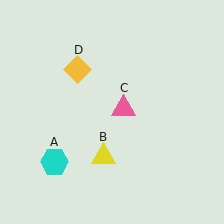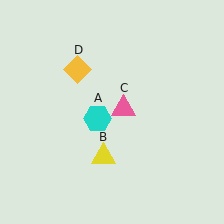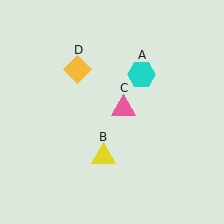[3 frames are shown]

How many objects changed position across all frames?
1 object changed position: cyan hexagon (object A).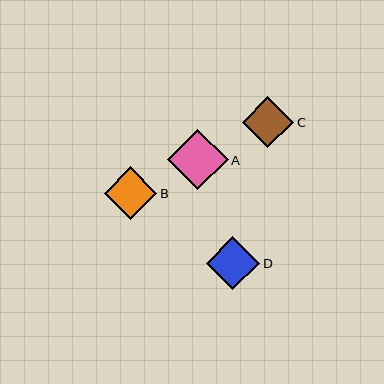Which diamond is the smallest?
Diamond C is the smallest with a size of approximately 51 pixels.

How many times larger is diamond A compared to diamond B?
Diamond A is approximately 1.2 times the size of diamond B.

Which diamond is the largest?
Diamond A is the largest with a size of approximately 61 pixels.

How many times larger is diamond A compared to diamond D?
Diamond A is approximately 1.1 times the size of diamond D.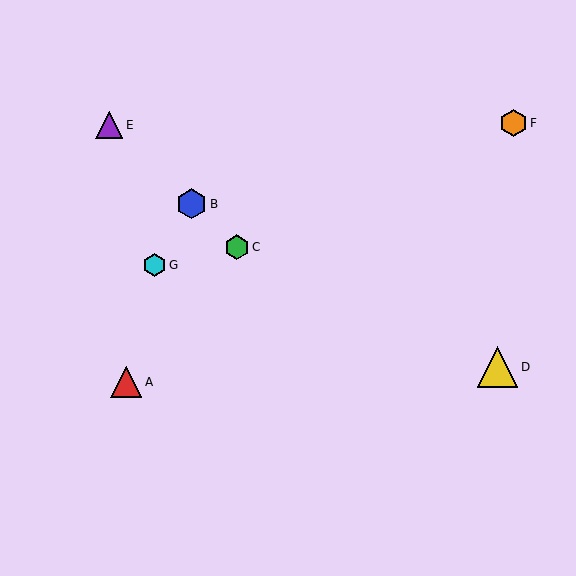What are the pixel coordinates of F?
Object F is at (514, 123).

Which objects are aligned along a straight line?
Objects B, C, E are aligned along a straight line.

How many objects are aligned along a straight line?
3 objects (B, C, E) are aligned along a straight line.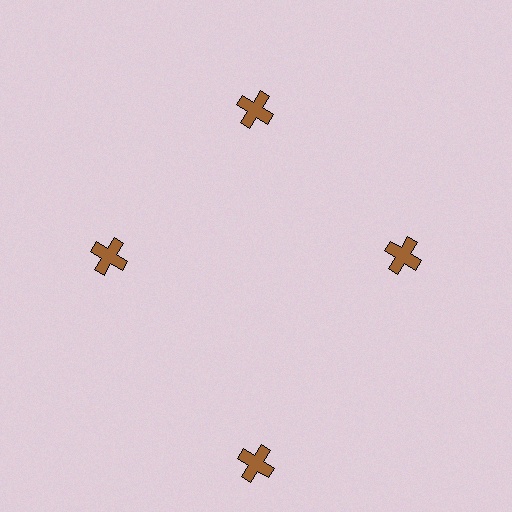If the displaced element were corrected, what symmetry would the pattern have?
It would have 4-fold rotational symmetry — the pattern would map onto itself every 90 degrees.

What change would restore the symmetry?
The symmetry would be restored by moving it inward, back onto the ring so that all 4 crosses sit at equal angles and equal distance from the center.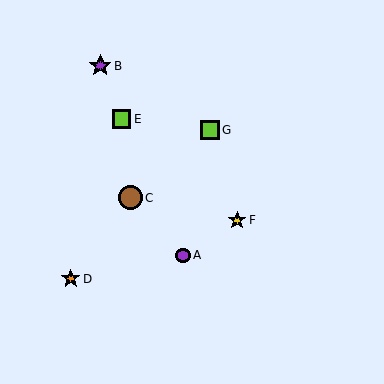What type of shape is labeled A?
Shape A is a purple circle.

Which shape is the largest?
The brown circle (labeled C) is the largest.